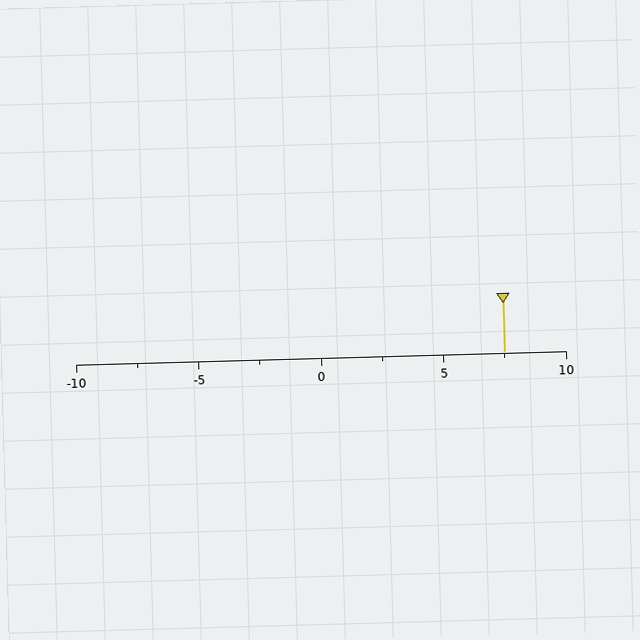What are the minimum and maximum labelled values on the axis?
The axis runs from -10 to 10.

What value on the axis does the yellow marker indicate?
The marker indicates approximately 7.5.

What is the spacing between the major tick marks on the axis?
The major ticks are spaced 5 apart.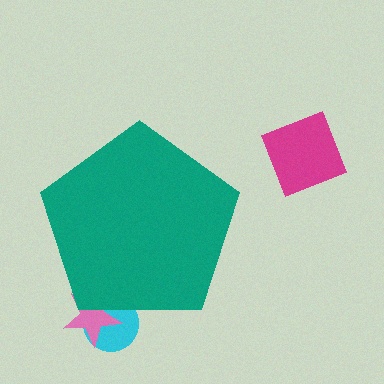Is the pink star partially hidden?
Yes, the pink star is partially hidden behind the teal pentagon.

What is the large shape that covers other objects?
A teal pentagon.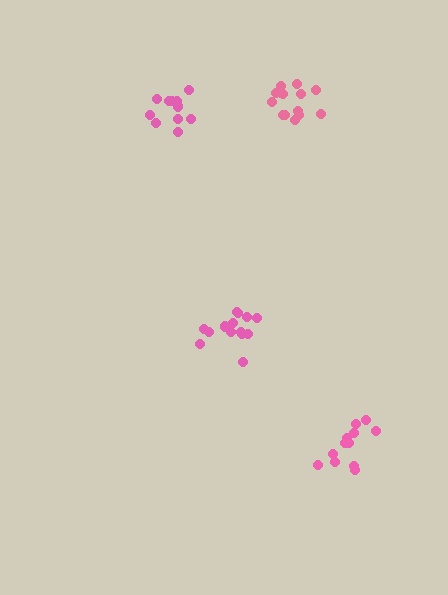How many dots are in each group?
Group 1: 12 dots, Group 2: 14 dots, Group 3: 15 dots, Group 4: 12 dots (53 total).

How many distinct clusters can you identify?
There are 4 distinct clusters.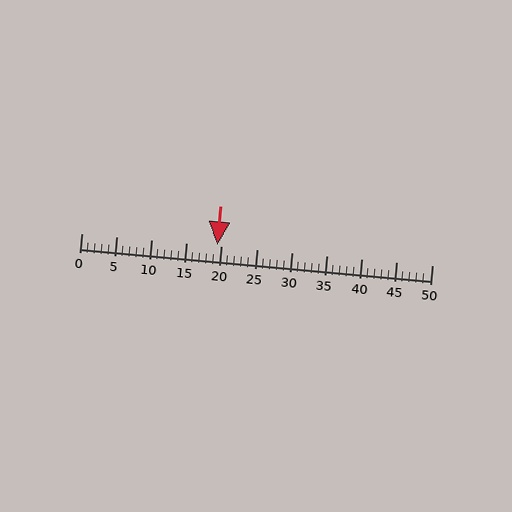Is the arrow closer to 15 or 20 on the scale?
The arrow is closer to 20.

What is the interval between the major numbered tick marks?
The major tick marks are spaced 5 units apart.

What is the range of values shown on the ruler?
The ruler shows values from 0 to 50.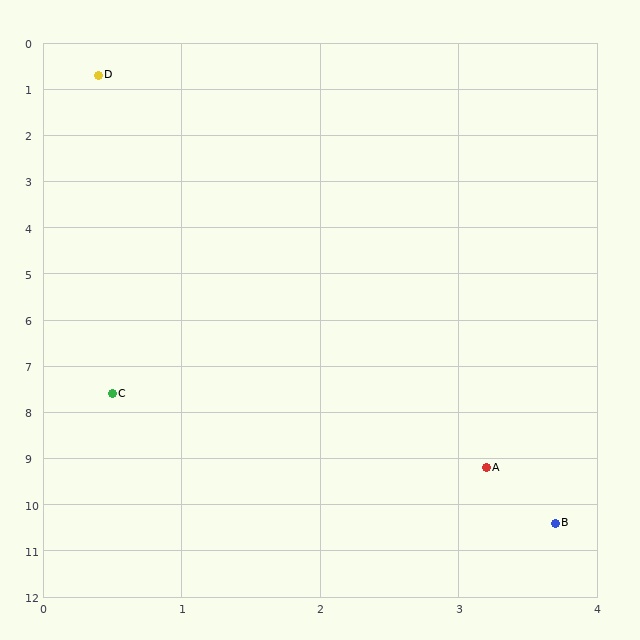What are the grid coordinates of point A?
Point A is at approximately (3.2, 9.2).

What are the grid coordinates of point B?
Point B is at approximately (3.7, 10.4).